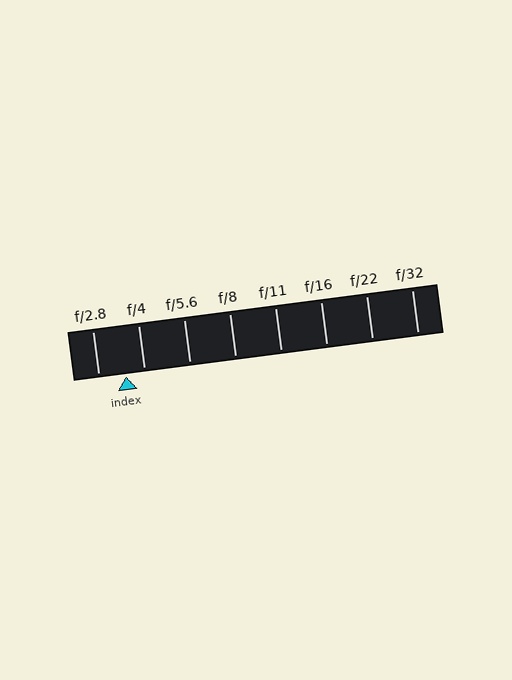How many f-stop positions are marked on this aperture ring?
There are 8 f-stop positions marked.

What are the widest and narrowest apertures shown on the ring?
The widest aperture shown is f/2.8 and the narrowest is f/32.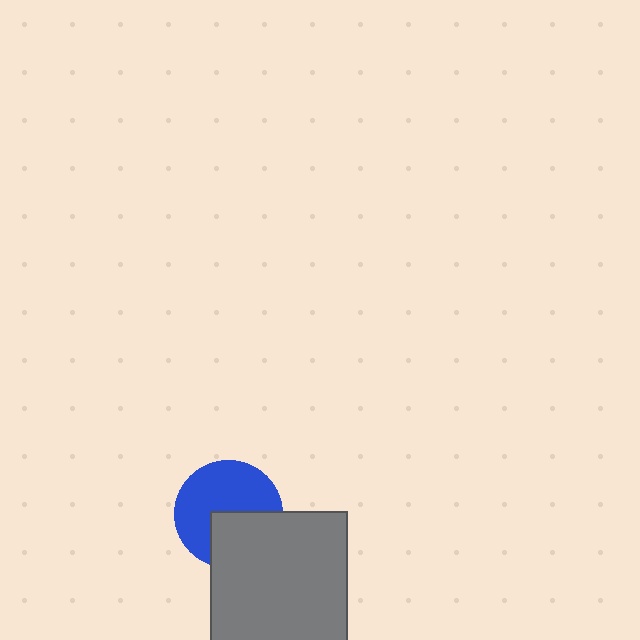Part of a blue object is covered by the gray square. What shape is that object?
It is a circle.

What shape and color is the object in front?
The object in front is a gray square.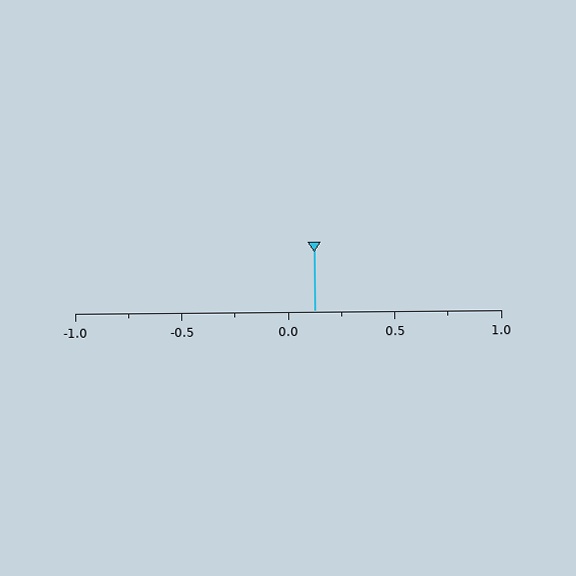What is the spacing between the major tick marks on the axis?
The major ticks are spaced 0.5 apart.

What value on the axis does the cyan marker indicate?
The marker indicates approximately 0.12.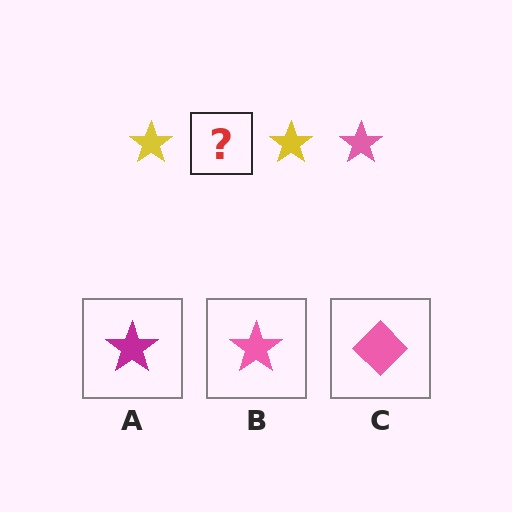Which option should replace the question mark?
Option B.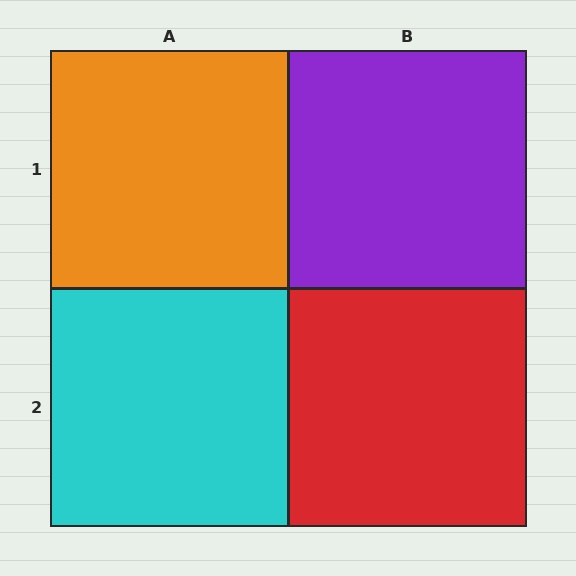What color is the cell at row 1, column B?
Purple.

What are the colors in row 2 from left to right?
Cyan, red.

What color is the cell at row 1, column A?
Orange.